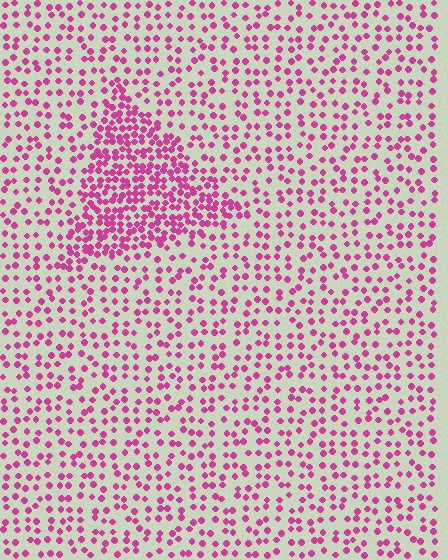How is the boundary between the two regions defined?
The boundary is defined by a change in element density (approximately 2.2x ratio). All elements are the same color, size, and shape.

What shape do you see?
I see a triangle.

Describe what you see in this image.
The image contains small magenta elements arranged at two different densities. A triangle-shaped region is visible where the elements are more densely packed than the surrounding area.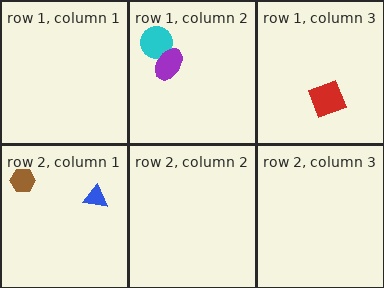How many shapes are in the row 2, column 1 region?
2.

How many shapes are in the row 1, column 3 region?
1.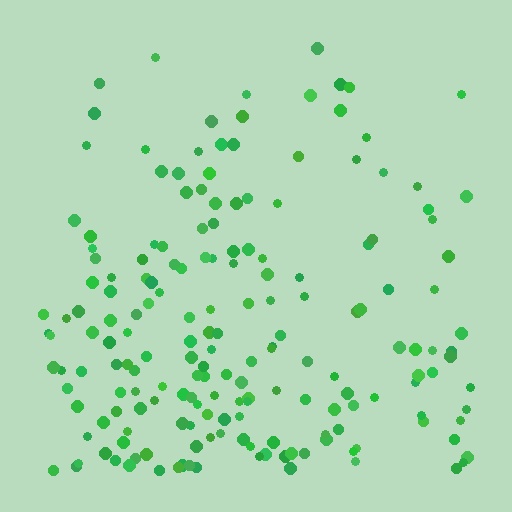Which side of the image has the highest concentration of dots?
The bottom.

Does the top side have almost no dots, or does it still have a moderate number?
Still a moderate number, just noticeably fewer than the bottom.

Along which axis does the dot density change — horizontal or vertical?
Vertical.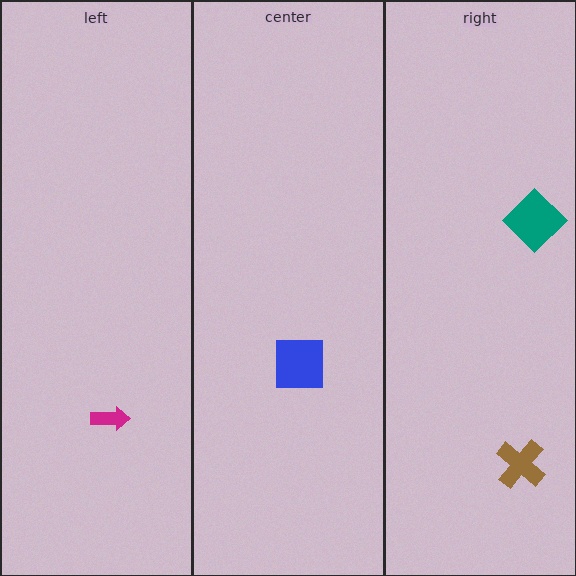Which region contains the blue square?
The center region.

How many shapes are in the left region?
1.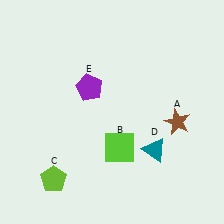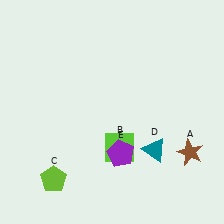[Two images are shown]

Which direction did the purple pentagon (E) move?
The purple pentagon (E) moved down.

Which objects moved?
The objects that moved are: the brown star (A), the purple pentagon (E).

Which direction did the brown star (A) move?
The brown star (A) moved down.